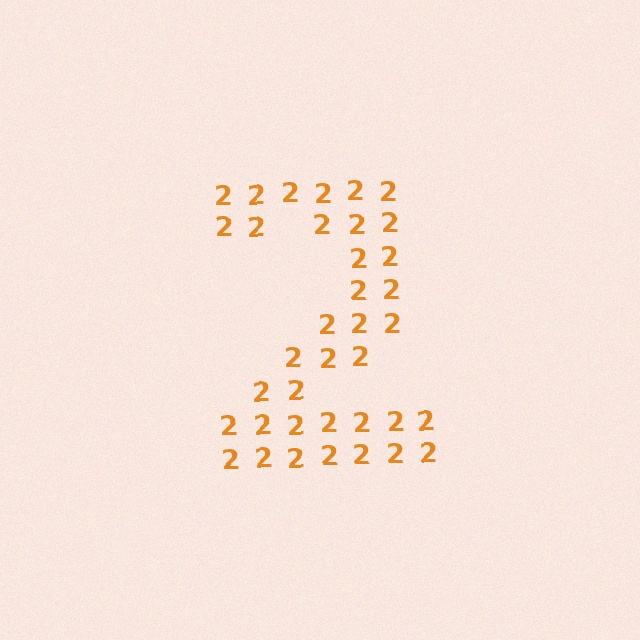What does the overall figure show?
The overall figure shows the digit 2.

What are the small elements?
The small elements are digit 2's.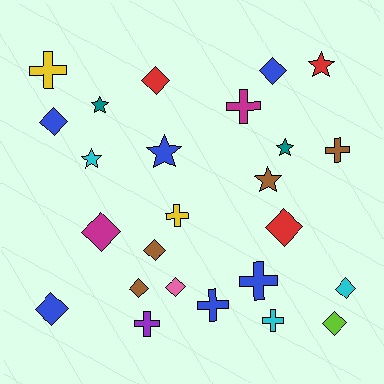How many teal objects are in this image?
There are 2 teal objects.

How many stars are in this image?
There are 6 stars.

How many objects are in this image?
There are 25 objects.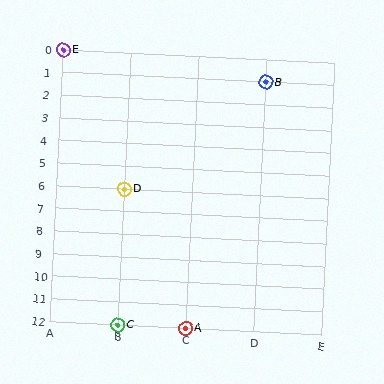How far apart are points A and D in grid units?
Points A and D are 1 column and 6 rows apart (about 6.1 grid units diagonally).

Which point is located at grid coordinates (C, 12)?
Point A is at (C, 12).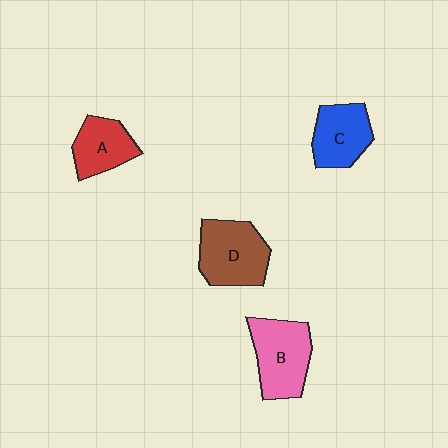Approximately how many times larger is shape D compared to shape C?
Approximately 1.2 times.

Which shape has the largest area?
Shape B (pink).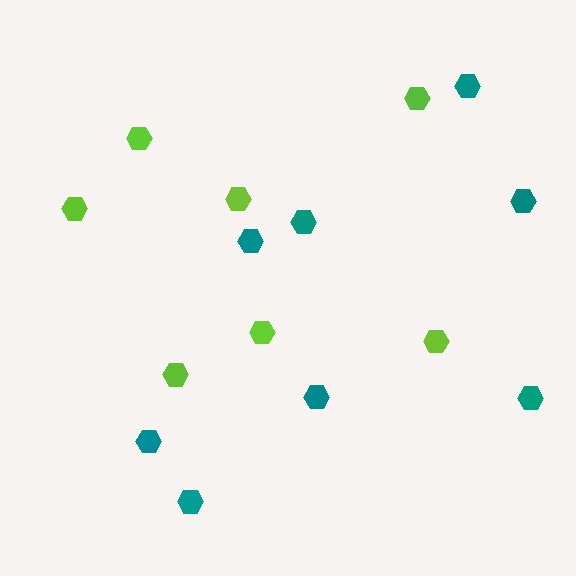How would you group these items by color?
There are 2 groups: one group of teal hexagons (8) and one group of lime hexagons (7).